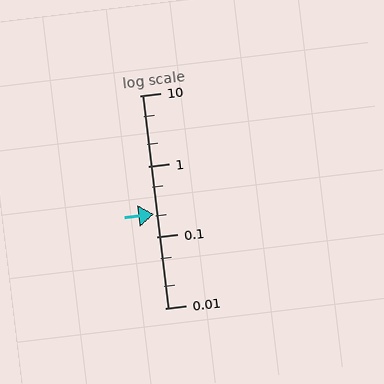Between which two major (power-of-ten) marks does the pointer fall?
The pointer is between 0.1 and 1.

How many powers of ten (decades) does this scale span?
The scale spans 3 decades, from 0.01 to 10.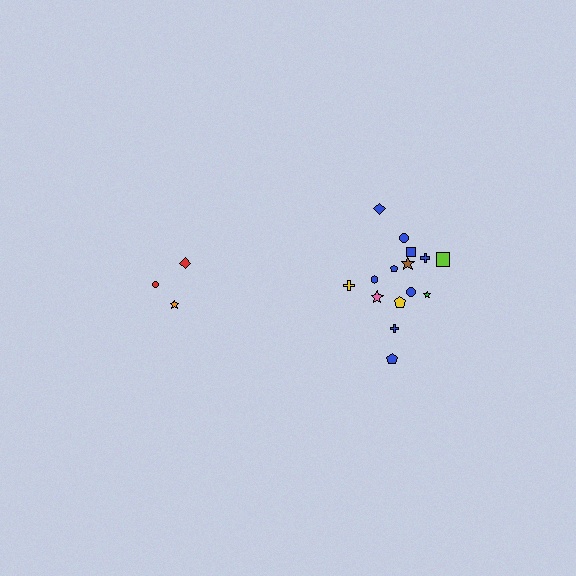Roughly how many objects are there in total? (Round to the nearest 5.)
Roughly 20 objects in total.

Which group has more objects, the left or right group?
The right group.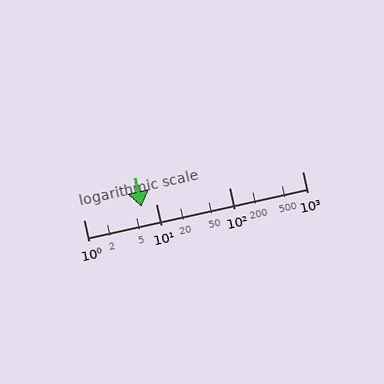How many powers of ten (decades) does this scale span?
The scale spans 3 decades, from 1 to 1000.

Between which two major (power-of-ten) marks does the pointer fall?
The pointer is between 1 and 10.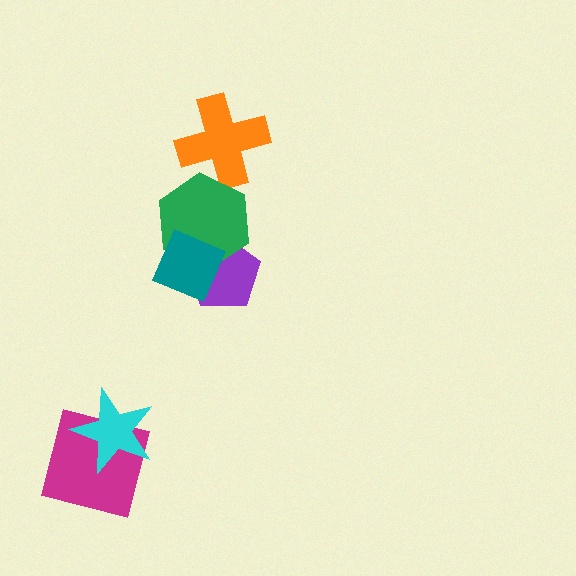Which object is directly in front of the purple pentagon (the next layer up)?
The green hexagon is directly in front of the purple pentagon.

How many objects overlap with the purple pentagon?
2 objects overlap with the purple pentagon.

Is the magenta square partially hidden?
Yes, it is partially covered by another shape.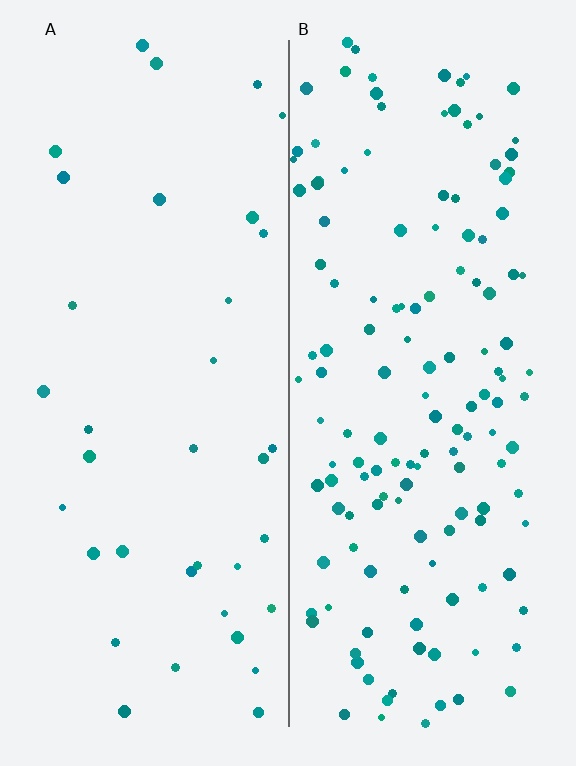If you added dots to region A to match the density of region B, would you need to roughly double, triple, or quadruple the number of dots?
Approximately quadruple.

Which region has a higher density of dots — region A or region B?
B (the right).